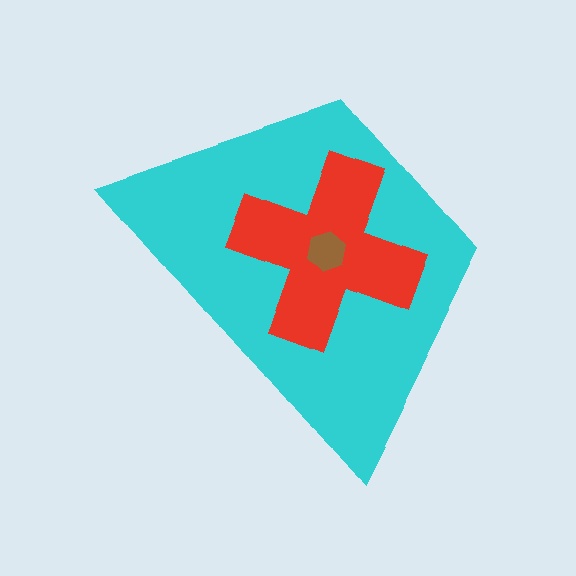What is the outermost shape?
The cyan trapezoid.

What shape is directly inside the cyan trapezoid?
The red cross.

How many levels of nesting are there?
3.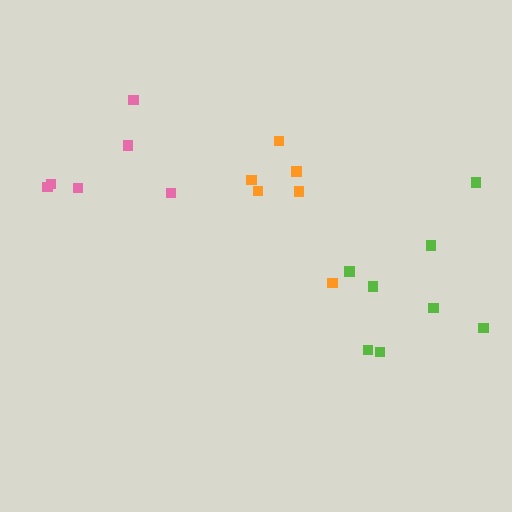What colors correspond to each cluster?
The clusters are colored: pink, lime, orange.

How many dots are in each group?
Group 1: 6 dots, Group 2: 8 dots, Group 3: 6 dots (20 total).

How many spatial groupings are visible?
There are 3 spatial groupings.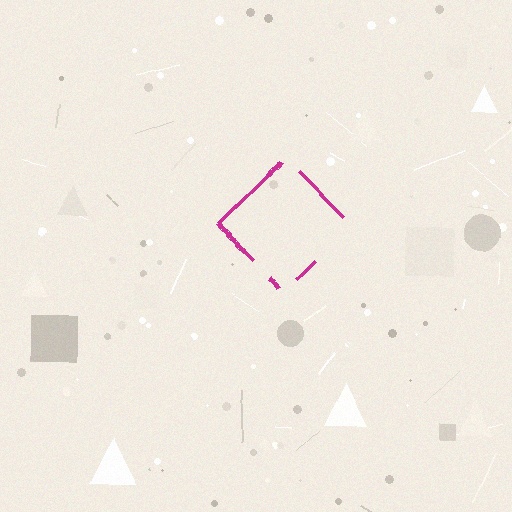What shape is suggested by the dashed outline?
The dashed outline suggests a diamond.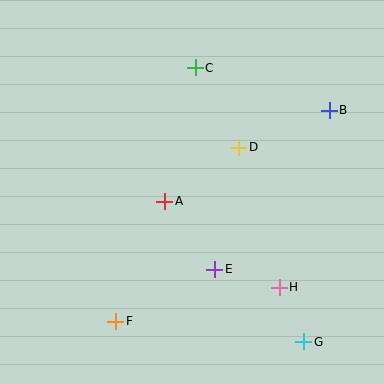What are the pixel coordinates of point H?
Point H is at (279, 287).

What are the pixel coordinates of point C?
Point C is at (195, 68).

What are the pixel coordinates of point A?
Point A is at (165, 201).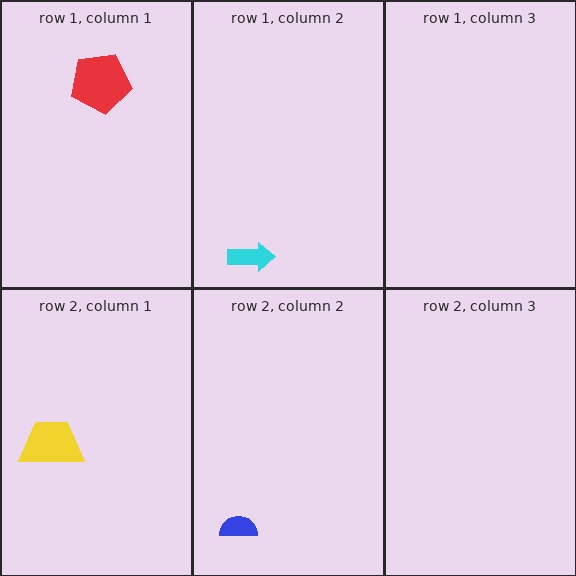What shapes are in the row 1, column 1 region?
The red pentagon.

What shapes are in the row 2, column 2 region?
The blue semicircle.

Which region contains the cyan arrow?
The row 1, column 2 region.